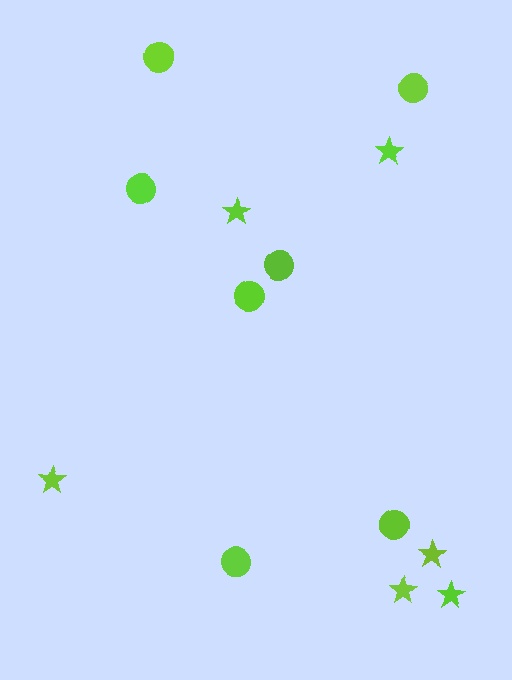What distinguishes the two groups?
There are 2 groups: one group of stars (6) and one group of circles (7).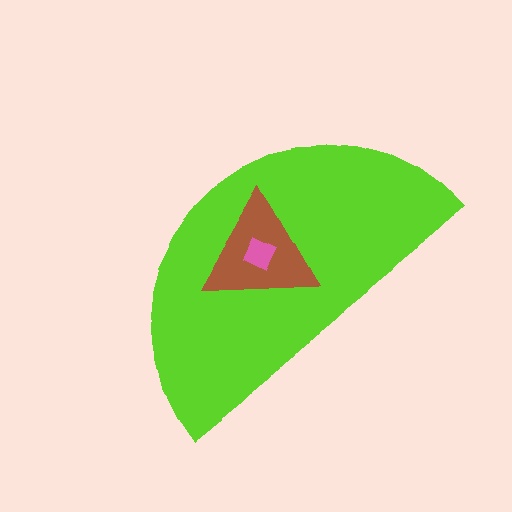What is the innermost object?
The pink diamond.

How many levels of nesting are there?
3.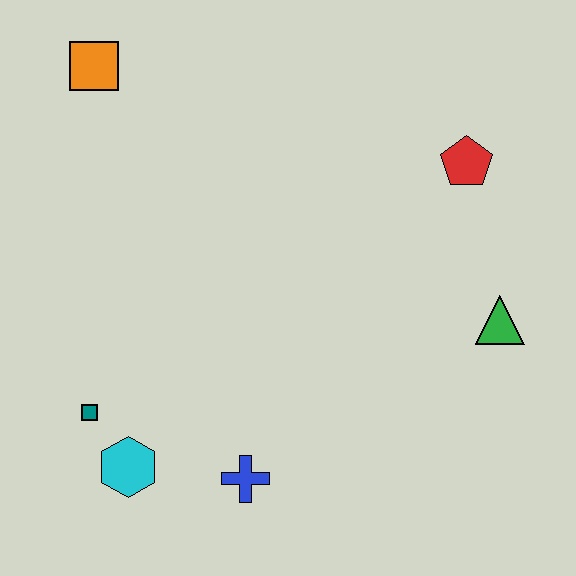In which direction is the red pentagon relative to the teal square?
The red pentagon is to the right of the teal square.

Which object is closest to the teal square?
The cyan hexagon is closest to the teal square.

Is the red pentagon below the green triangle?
No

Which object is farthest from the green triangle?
The orange square is farthest from the green triangle.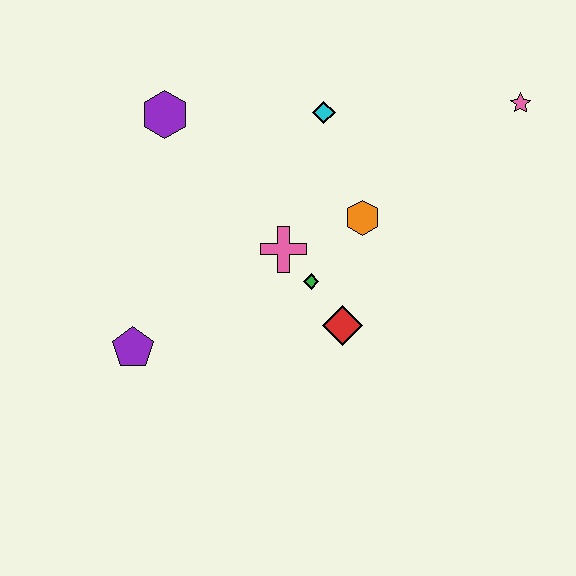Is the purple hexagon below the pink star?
Yes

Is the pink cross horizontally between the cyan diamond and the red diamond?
No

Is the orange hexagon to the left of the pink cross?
No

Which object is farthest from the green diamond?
The pink star is farthest from the green diamond.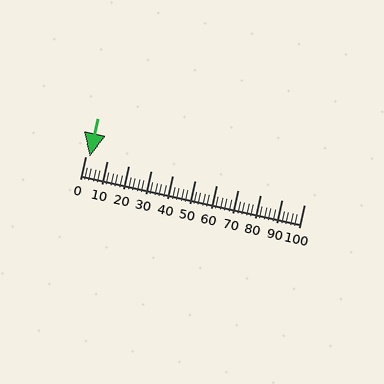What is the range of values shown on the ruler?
The ruler shows values from 0 to 100.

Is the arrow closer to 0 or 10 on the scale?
The arrow is closer to 0.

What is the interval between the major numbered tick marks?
The major tick marks are spaced 10 units apart.